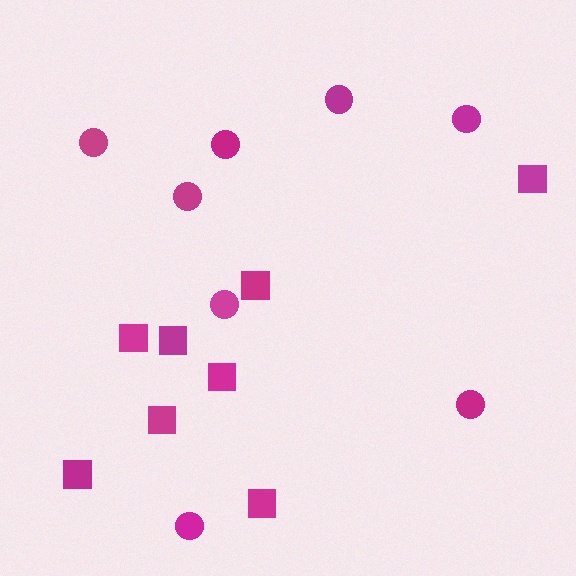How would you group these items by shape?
There are 2 groups: one group of squares (8) and one group of circles (8).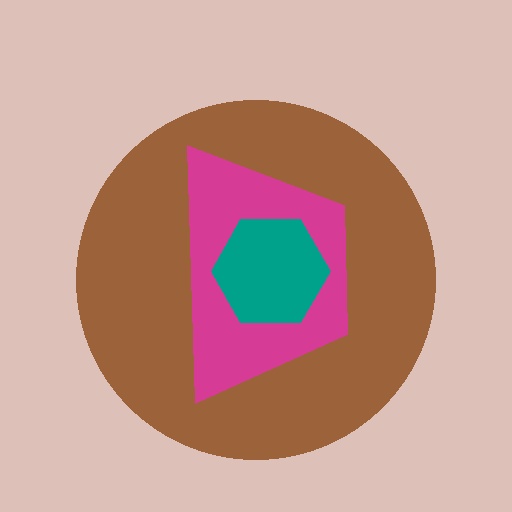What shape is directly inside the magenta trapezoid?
The teal hexagon.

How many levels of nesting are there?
3.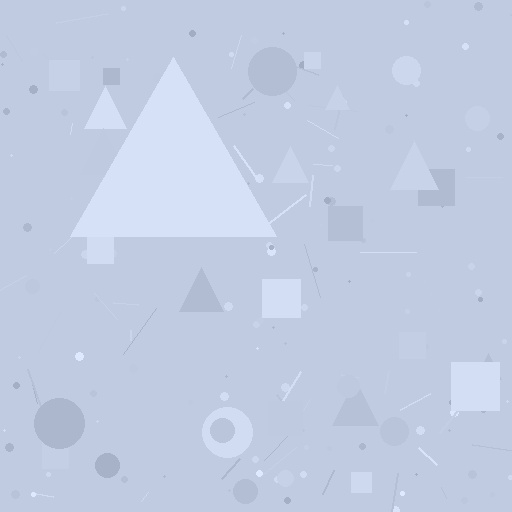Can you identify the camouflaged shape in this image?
The camouflaged shape is a triangle.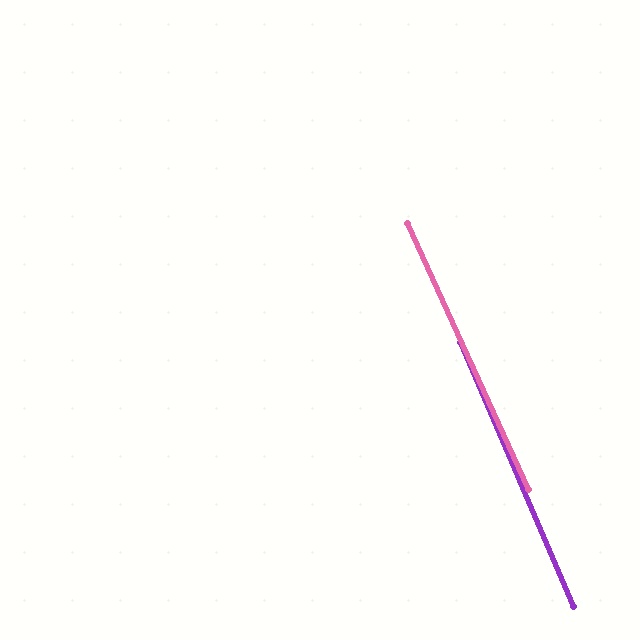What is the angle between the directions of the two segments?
Approximately 1 degree.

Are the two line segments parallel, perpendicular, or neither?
Parallel — their directions differ by only 1.3°.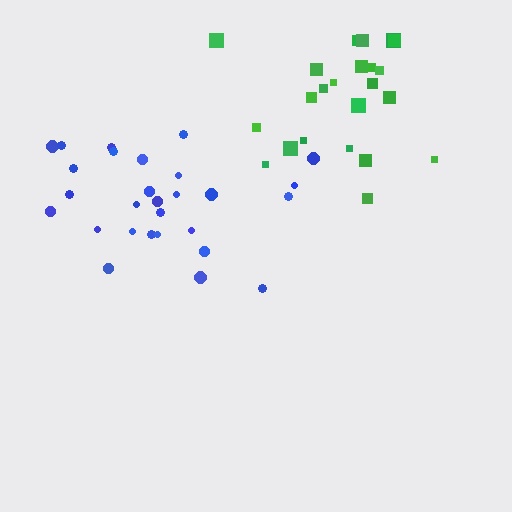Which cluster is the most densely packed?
Blue.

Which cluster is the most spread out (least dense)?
Green.